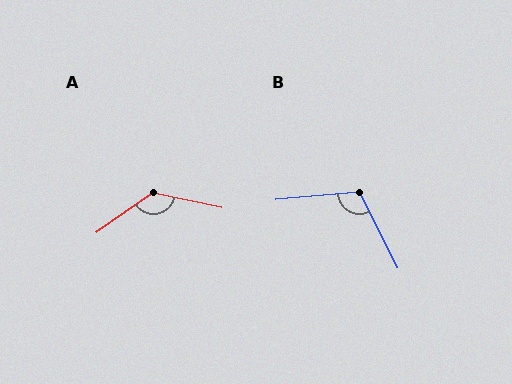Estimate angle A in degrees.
Approximately 133 degrees.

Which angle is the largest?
A, at approximately 133 degrees.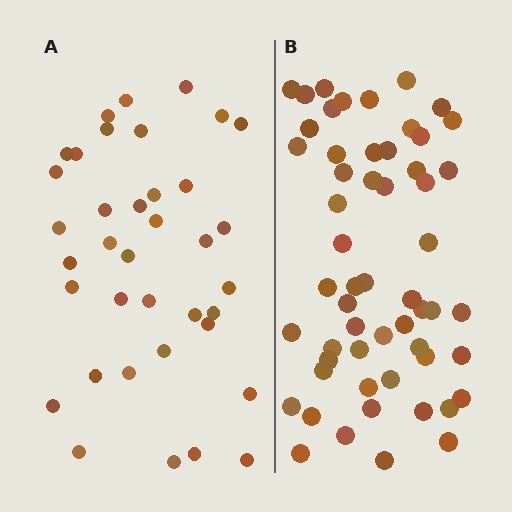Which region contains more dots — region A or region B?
Region B (the right region) has more dots.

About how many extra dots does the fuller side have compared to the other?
Region B has approximately 20 more dots than region A.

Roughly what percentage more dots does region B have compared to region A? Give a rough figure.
About 50% more.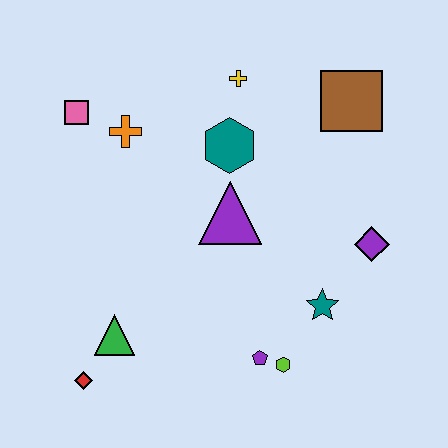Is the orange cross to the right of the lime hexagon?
No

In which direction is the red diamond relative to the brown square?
The red diamond is below the brown square.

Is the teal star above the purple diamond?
No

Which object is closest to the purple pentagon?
The lime hexagon is closest to the purple pentagon.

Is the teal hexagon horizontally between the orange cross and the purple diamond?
Yes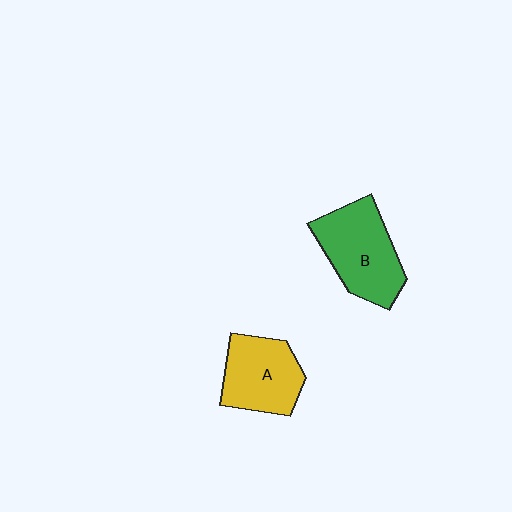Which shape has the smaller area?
Shape A (yellow).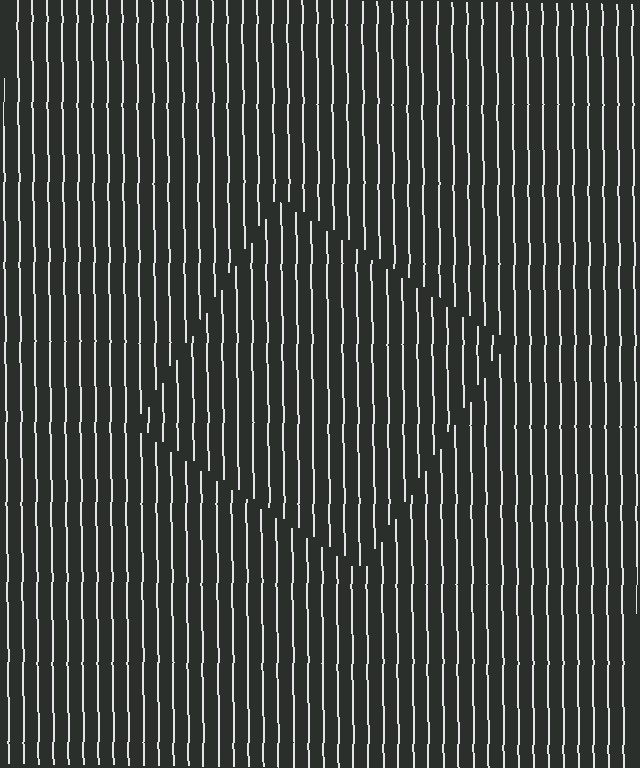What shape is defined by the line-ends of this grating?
An illusory square. The interior of the shape contains the same grating, shifted by half a period — the contour is defined by the phase discontinuity where line-ends from the inner and outer gratings abut.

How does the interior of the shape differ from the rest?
The interior of the shape contains the same grating, shifted by half a period — the contour is defined by the phase discontinuity where line-ends from the inner and outer gratings abut.